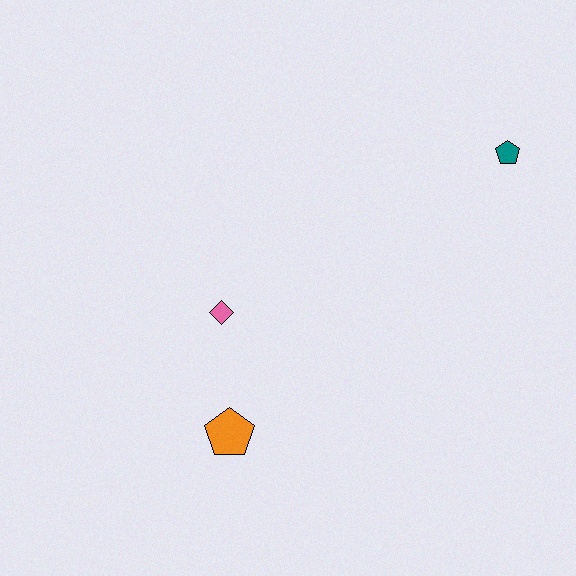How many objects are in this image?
There are 3 objects.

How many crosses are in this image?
There are no crosses.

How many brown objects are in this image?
There are no brown objects.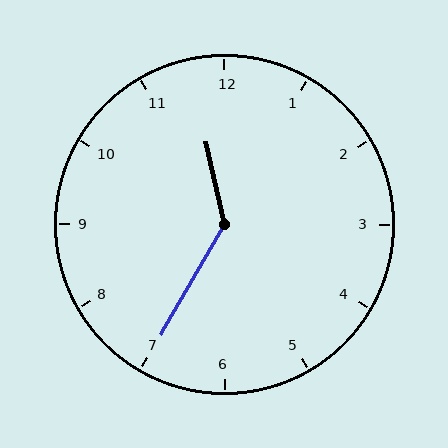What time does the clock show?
11:35.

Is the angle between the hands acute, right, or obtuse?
It is obtuse.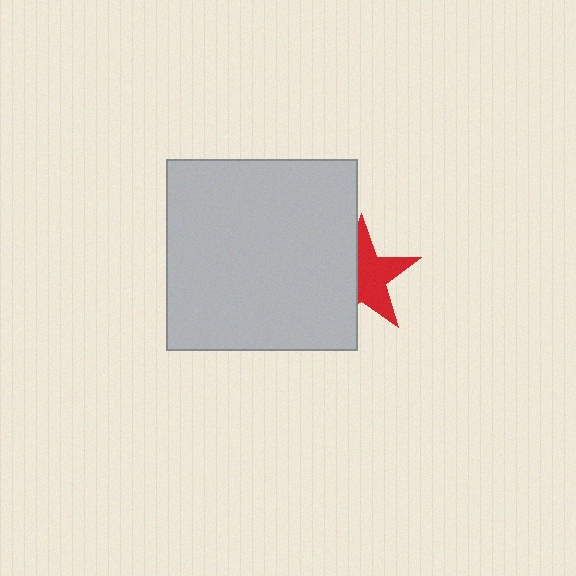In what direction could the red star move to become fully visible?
The red star could move right. That would shift it out from behind the light gray square entirely.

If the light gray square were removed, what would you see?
You would see the complete red star.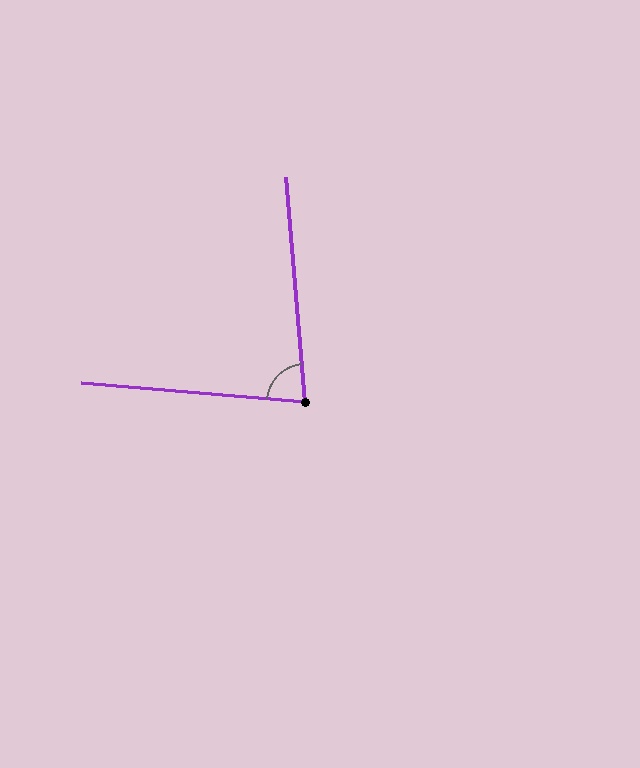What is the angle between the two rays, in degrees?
Approximately 80 degrees.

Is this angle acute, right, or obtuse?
It is acute.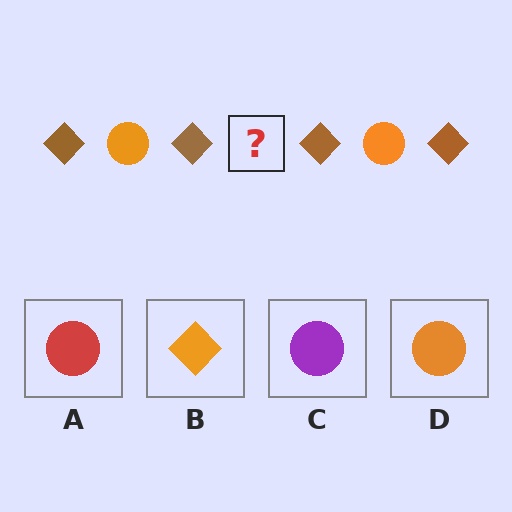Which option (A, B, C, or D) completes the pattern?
D.